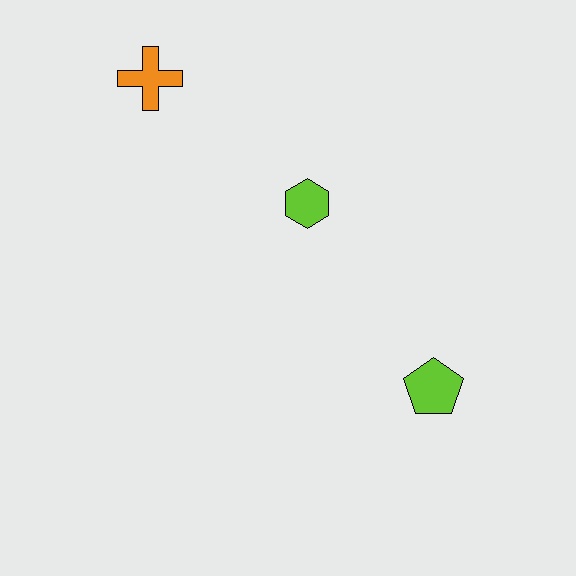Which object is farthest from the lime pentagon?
The orange cross is farthest from the lime pentagon.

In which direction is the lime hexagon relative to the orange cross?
The lime hexagon is to the right of the orange cross.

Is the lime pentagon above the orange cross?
No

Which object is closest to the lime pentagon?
The lime hexagon is closest to the lime pentagon.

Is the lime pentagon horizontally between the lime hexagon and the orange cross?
No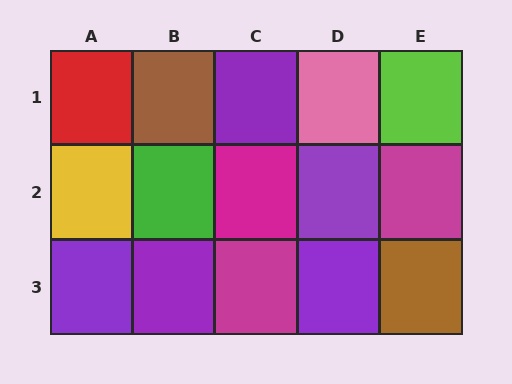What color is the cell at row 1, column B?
Brown.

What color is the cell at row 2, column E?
Magenta.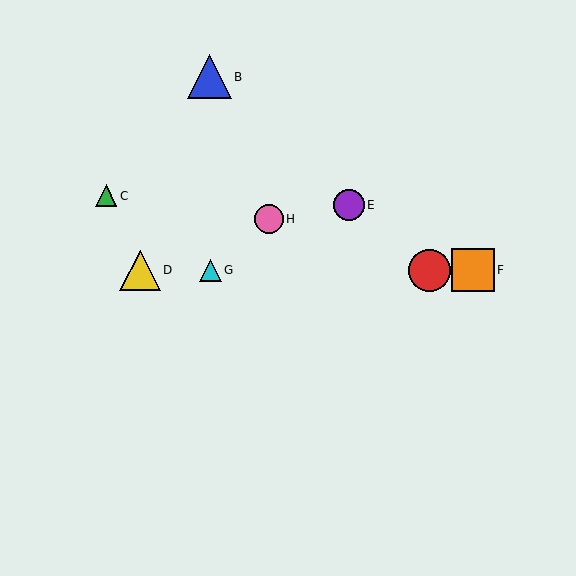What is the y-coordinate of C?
Object C is at y≈196.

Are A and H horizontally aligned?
No, A is at y≈270 and H is at y≈219.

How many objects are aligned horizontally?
4 objects (A, D, F, G) are aligned horizontally.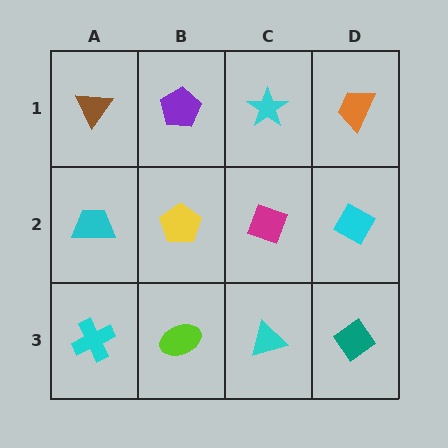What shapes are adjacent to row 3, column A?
A cyan trapezoid (row 2, column A), a lime ellipse (row 3, column B).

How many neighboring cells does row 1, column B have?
3.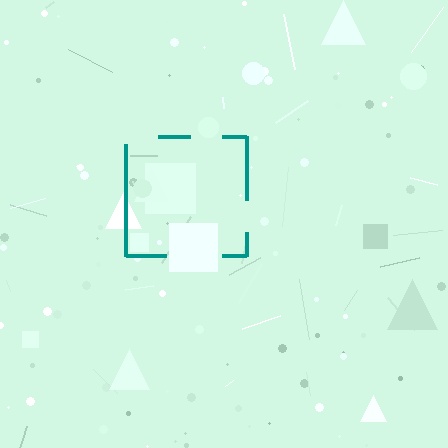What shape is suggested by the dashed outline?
The dashed outline suggests a square.